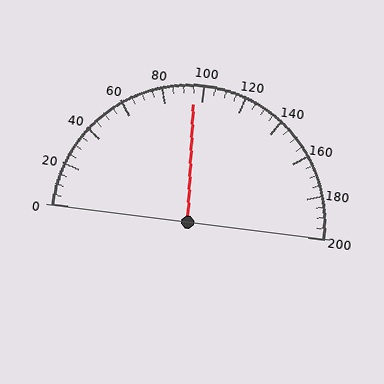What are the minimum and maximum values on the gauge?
The gauge ranges from 0 to 200.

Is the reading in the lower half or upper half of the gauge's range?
The reading is in the lower half of the range (0 to 200).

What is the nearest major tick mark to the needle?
The nearest major tick mark is 100.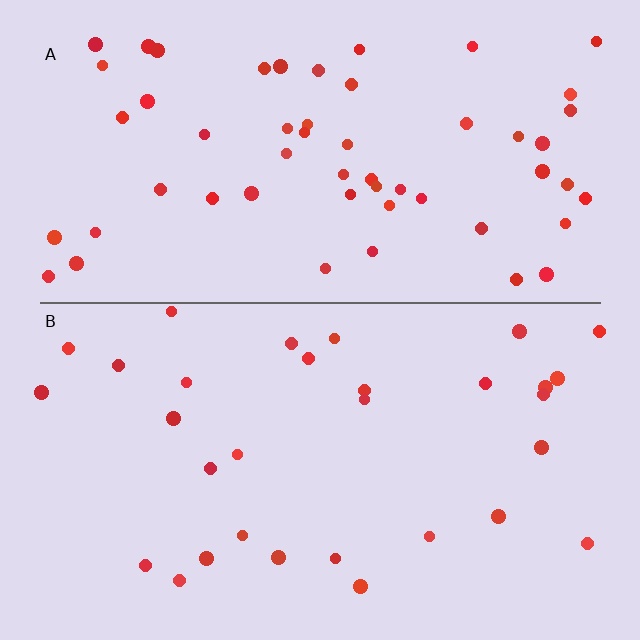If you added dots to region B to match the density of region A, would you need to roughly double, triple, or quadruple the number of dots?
Approximately double.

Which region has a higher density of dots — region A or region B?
A (the top).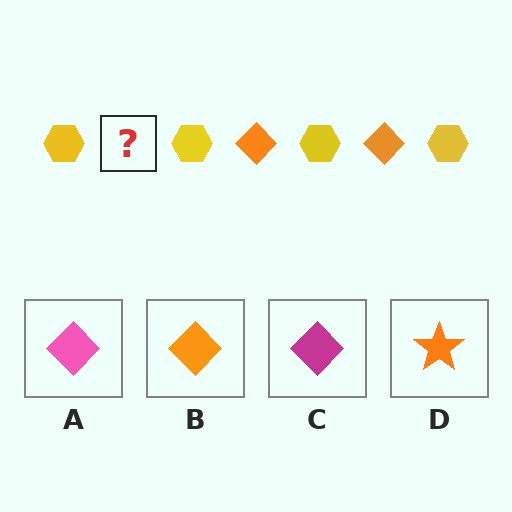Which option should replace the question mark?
Option B.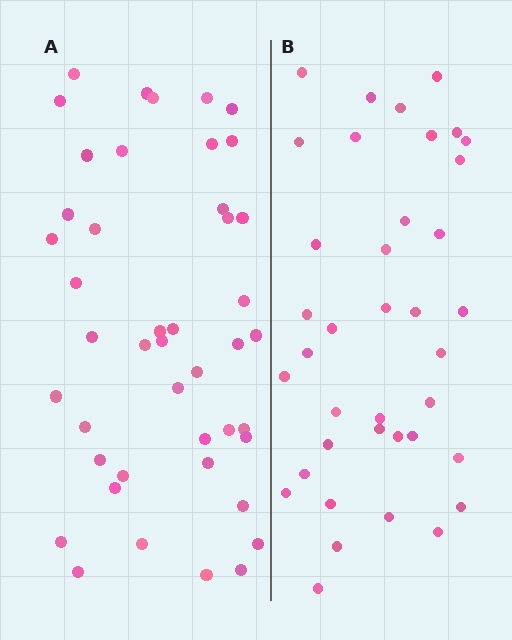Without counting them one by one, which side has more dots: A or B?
Region A (the left region) has more dots.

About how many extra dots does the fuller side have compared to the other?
Region A has about 6 more dots than region B.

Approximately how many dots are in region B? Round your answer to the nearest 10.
About 40 dots. (The exact count is 38, which rounds to 40.)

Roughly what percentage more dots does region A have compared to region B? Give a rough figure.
About 15% more.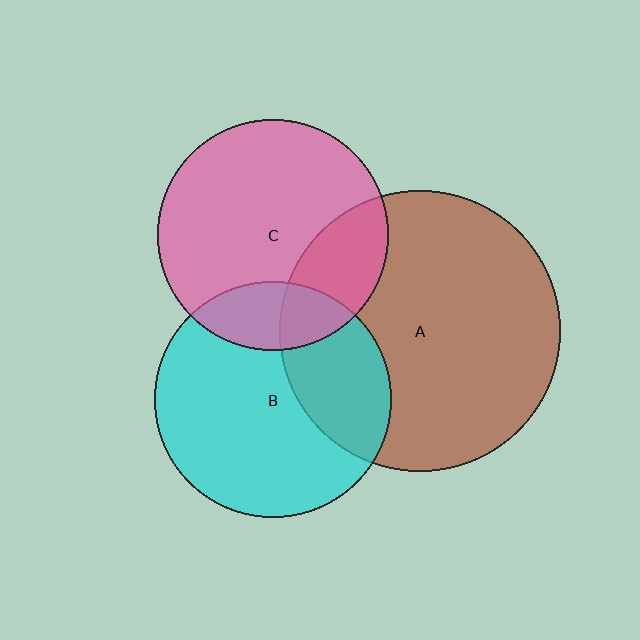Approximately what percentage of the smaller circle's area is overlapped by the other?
Approximately 25%.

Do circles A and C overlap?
Yes.